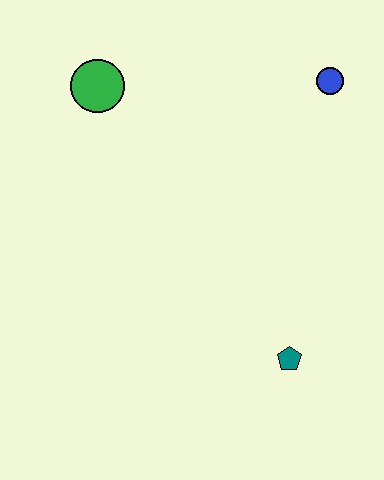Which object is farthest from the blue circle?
The teal pentagon is farthest from the blue circle.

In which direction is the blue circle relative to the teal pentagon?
The blue circle is above the teal pentagon.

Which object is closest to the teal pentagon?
The blue circle is closest to the teal pentagon.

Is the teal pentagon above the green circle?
No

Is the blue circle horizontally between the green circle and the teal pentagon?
No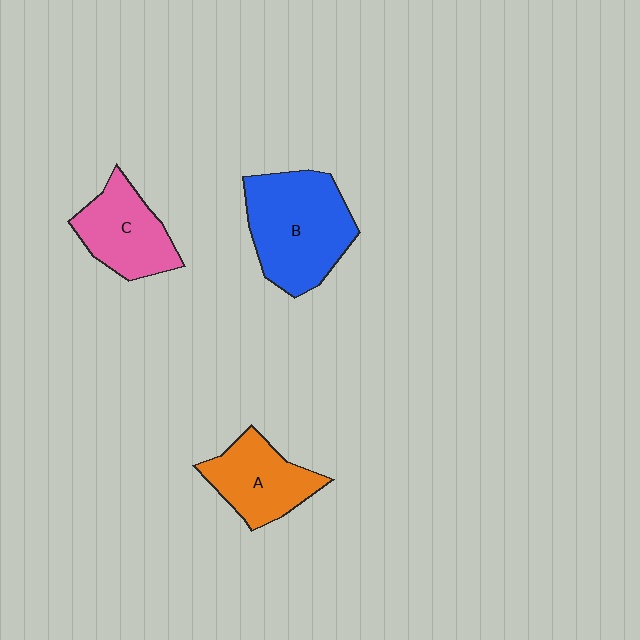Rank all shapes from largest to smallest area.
From largest to smallest: B (blue), C (pink), A (orange).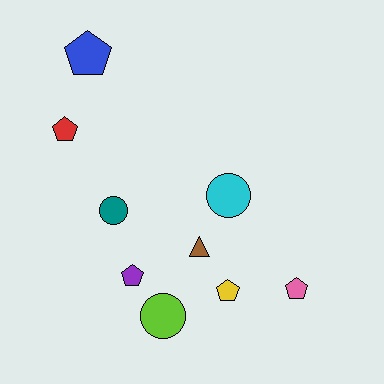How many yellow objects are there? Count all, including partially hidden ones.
There is 1 yellow object.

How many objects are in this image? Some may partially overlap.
There are 9 objects.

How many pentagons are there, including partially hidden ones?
There are 5 pentagons.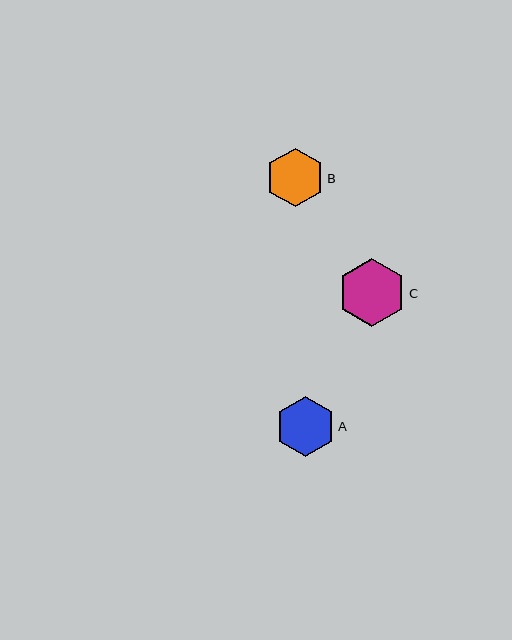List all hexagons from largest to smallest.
From largest to smallest: C, A, B.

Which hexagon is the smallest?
Hexagon B is the smallest with a size of approximately 59 pixels.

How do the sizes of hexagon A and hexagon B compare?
Hexagon A and hexagon B are approximately the same size.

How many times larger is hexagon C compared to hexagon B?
Hexagon C is approximately 1.2 times the size of hexagon B.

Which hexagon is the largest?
Hexagon C is the largest with a size of approximately 68 pixels.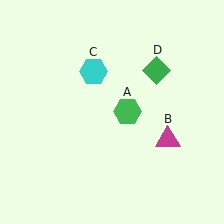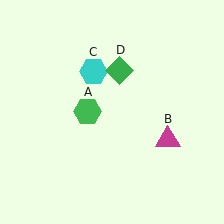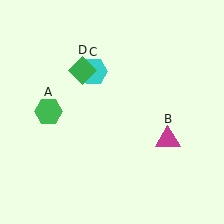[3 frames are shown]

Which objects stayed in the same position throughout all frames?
Magenta triangle (object B) and cyan hexagon (object C) remained stationary.